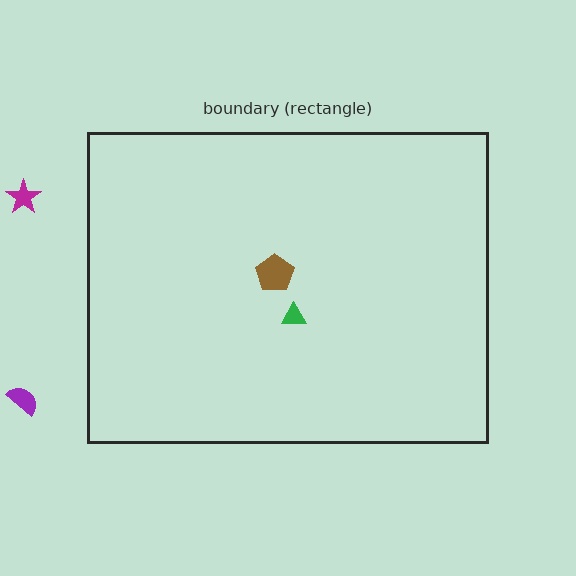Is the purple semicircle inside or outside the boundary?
Outside.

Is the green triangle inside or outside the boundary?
Inside.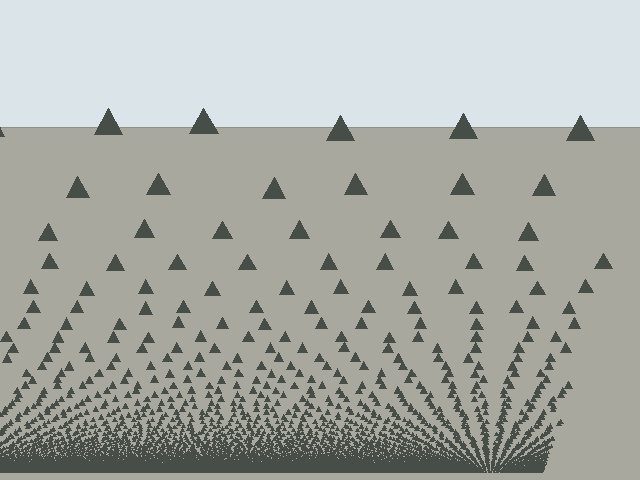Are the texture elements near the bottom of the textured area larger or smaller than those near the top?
Smaller. The gradient is inverted — elements near the bottom are smaller and denser.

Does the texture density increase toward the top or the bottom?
Density increases toward the bottom.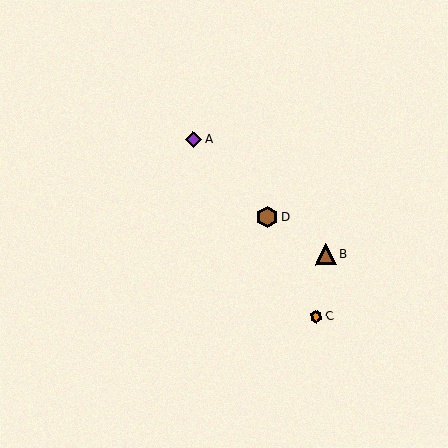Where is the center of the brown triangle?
The center of the brown triangle is at (326, 255).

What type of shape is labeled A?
Shape A is a purple diamond.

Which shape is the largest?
The brown hexagon (labeled D) is the largest.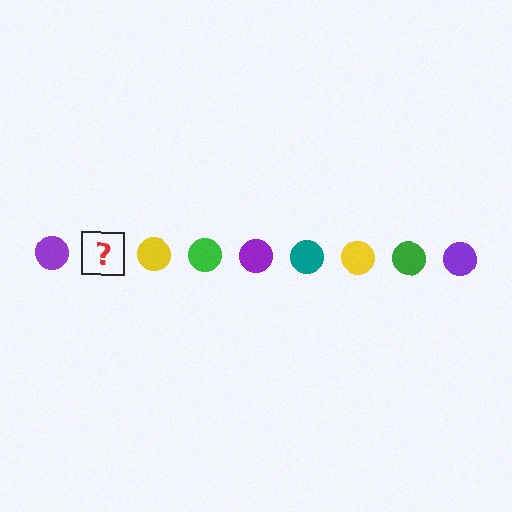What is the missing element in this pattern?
The missing element is a teal circle.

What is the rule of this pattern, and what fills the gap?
The rule is that the pattern cycles through purple, teal, yellow, green circles. The gap should be filled with a teal circle.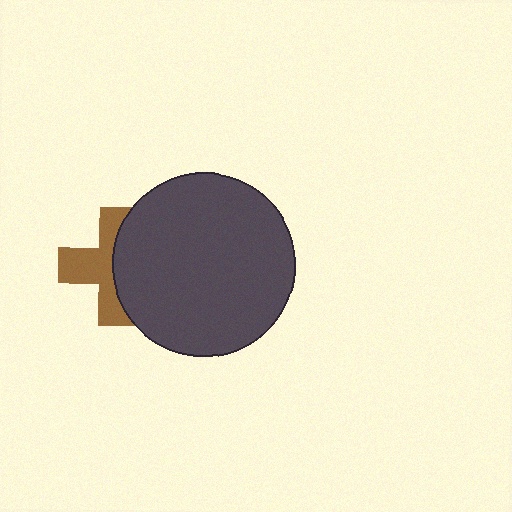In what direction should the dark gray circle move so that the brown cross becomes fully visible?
The dark gray circle should move right. That is the shortest direction to clear the overlap and leave the brown cross fully visible.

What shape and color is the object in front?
The object in front is a dark gray circle.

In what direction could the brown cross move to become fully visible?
The brown cross could move left. That would shift it out from behind the dark gray circle entirely.